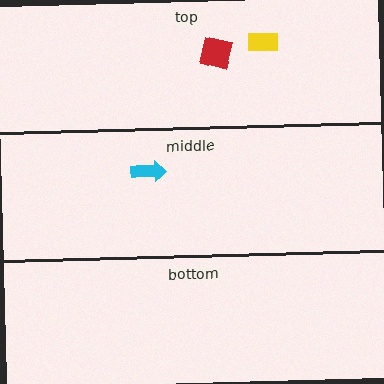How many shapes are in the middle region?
1.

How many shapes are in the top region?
2.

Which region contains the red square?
The top region.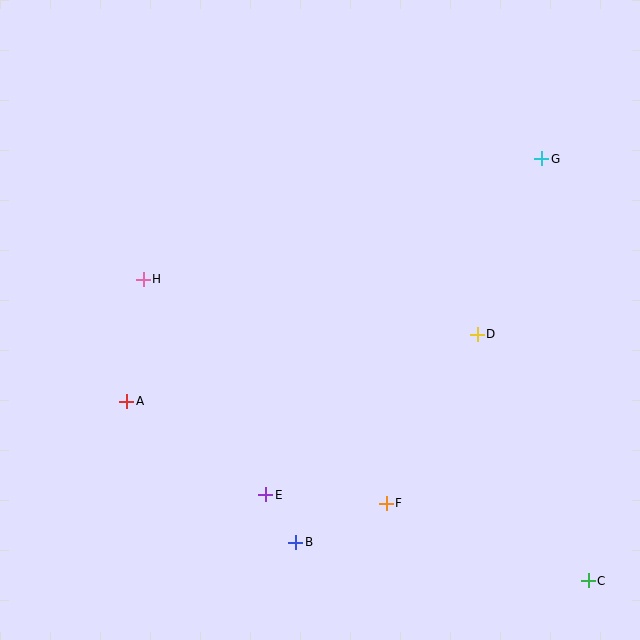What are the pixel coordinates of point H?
Point H is at (143, 279).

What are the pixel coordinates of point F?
Point F is at (386, 503).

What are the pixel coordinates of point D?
Point D is at (477, 334).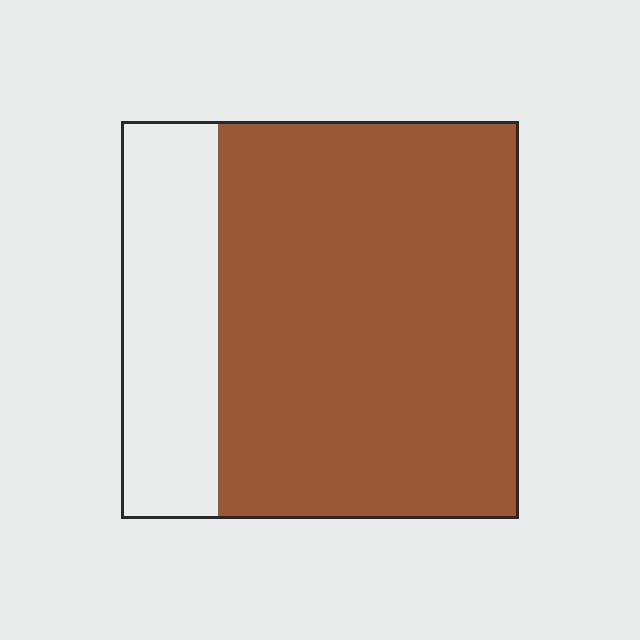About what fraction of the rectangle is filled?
About three quarters (3/4).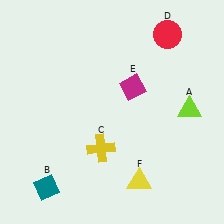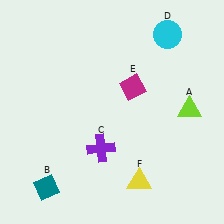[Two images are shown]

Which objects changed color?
C changed from yellow to purple. D changed from red to cyan.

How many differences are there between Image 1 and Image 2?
There are 2 differences between the two images.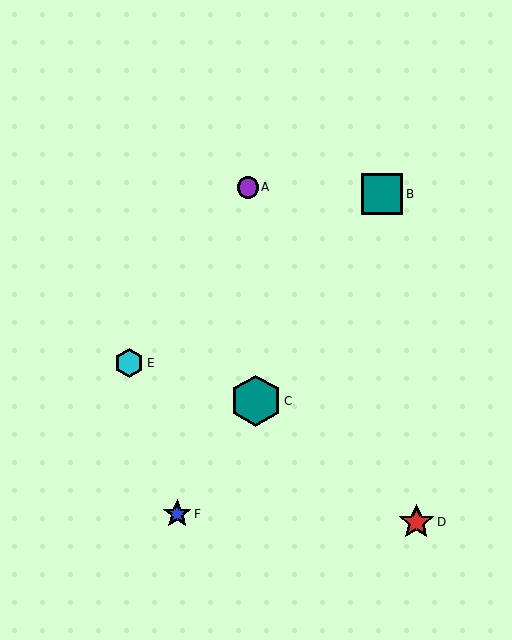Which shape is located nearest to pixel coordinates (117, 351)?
The cyan hexagon (labeled E) at (129, 363) is nearest to that location.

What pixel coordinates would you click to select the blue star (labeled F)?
Click at (177, 514) to select the blue star F.